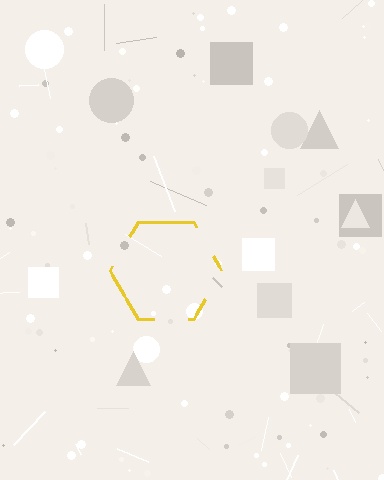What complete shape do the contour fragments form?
The contour fragments form a hexagon.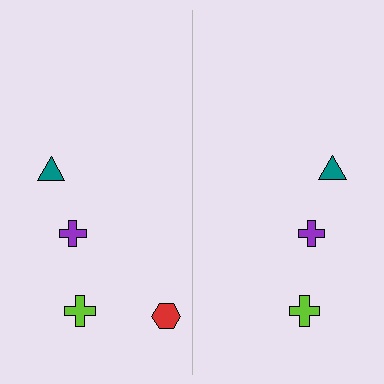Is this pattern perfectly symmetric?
No, the pattern is not perfectly symmetric. A red hexagon is missing from the right side.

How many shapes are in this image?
There are 7 shapes in this image.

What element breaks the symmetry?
A red hexagon is missing from the right side.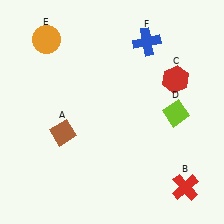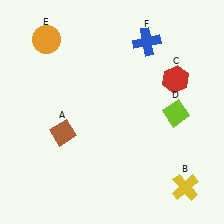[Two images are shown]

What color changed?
The cross (B) changed from red in Image 1 to yellow in Image 2.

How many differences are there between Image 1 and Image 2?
There is 1 difference between the two images.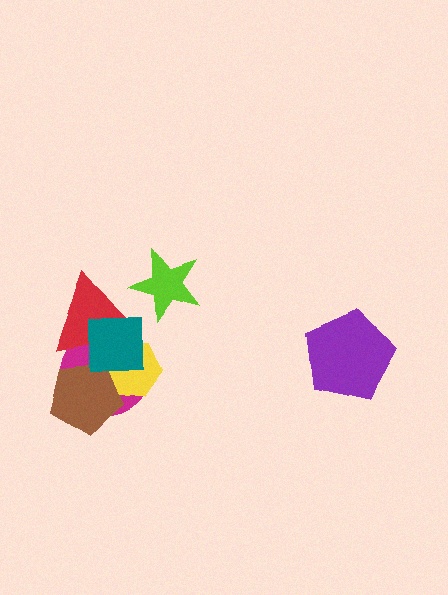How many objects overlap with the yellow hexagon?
4 objects overlap with the yellow hexagon.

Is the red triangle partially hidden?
Yes, it is partially covered by another shape.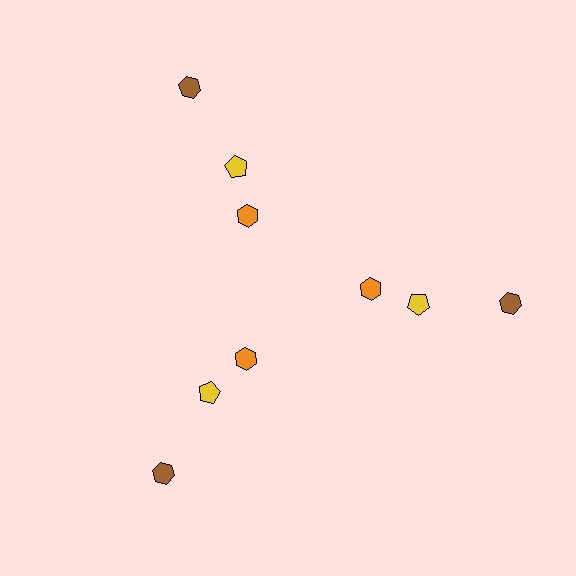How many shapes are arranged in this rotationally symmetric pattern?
There are 9 shapes, arranged in 3 groups of 3.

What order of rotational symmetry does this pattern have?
This pattern has 3-fold rotational symmetry.